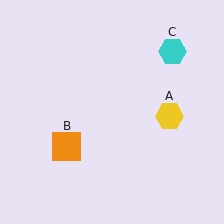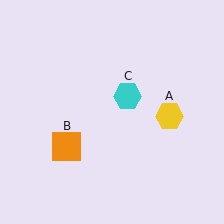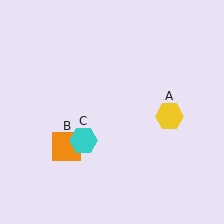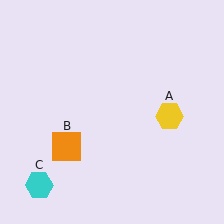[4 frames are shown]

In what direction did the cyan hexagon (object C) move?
The cyan hexagon (object C) moved down and to the left.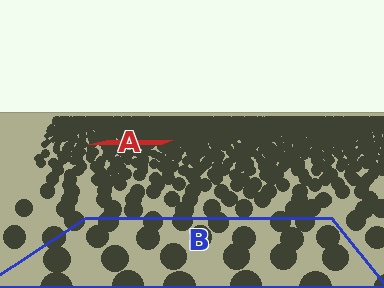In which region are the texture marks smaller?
The texture marks are smaller in region A, because it is farther away.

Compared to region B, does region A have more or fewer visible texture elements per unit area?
Region A has more texture elements per unit area — they are packed more densely because it is farther away.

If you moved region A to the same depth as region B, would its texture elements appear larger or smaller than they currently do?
They would appear larger. At a closer depth, the same texture elements are projected at a bigger on-screen size.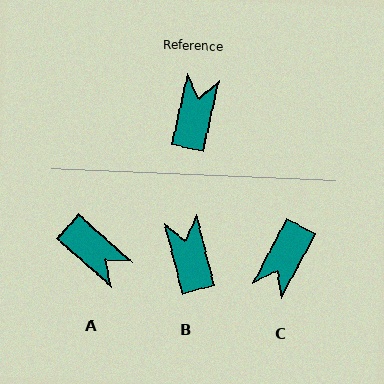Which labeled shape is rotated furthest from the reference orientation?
C, about 165 degrees away.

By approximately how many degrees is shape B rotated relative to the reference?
Approximately 27 degrees counter-clockwise.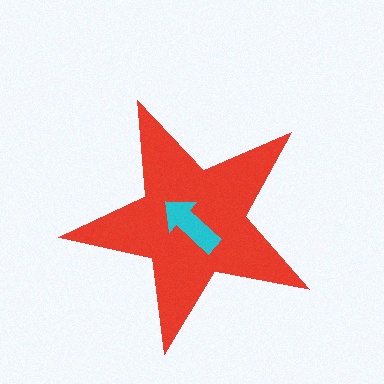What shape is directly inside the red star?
The cyan arrow.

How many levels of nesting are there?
2.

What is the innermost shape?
The cyan arrow.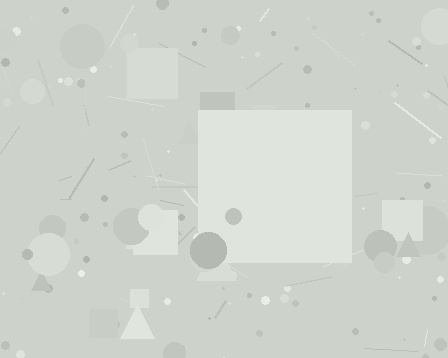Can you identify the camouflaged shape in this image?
The camouflaged shape is a square.